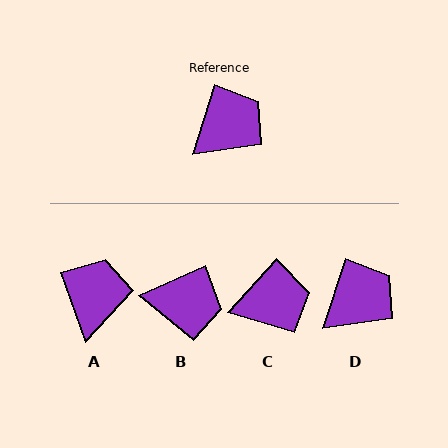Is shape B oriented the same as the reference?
No, it is off by about 48 degrees.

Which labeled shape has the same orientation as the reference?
D.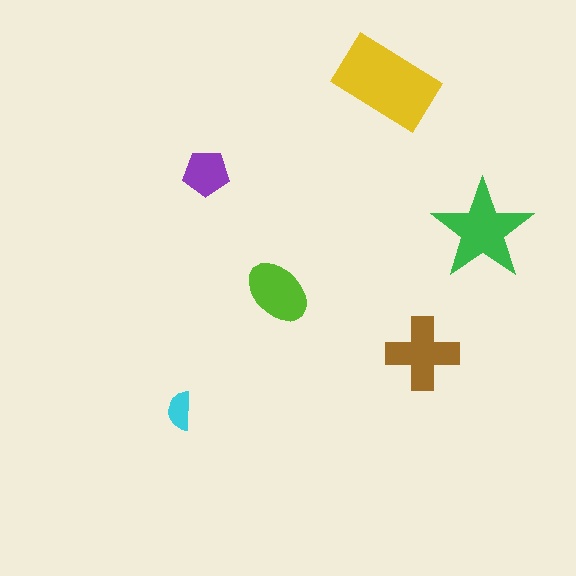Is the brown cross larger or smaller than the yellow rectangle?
Smaller.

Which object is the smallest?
The cyan semicircle.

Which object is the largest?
The yellow rectangle.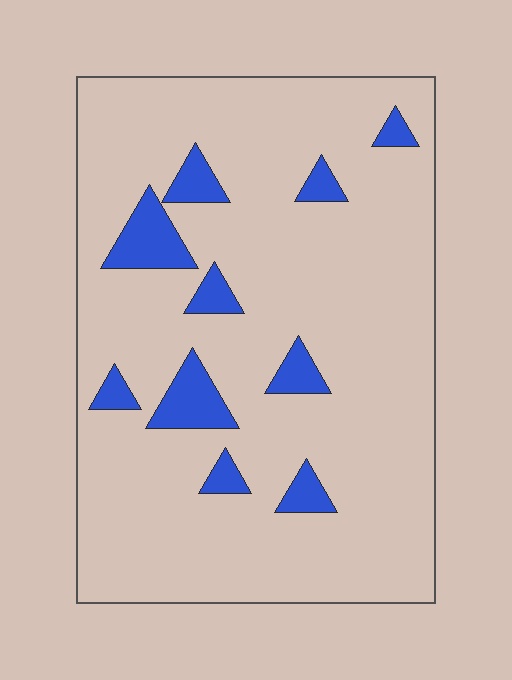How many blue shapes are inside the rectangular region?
10.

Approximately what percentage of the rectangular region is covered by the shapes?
Approximately 10%.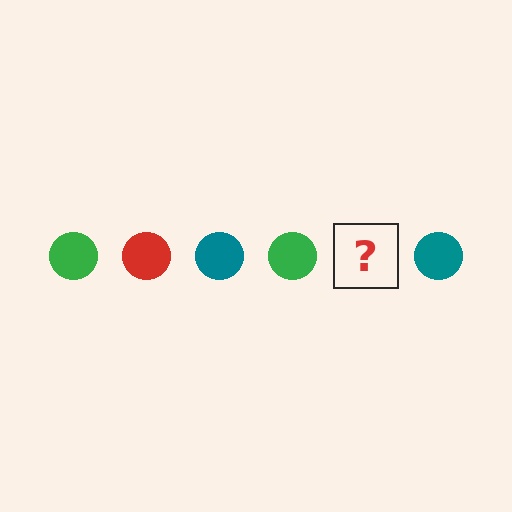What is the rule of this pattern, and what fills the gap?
The rule is that the pattern cycles through green, red, teal circles. The gap should be filled with a red circle.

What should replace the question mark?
The question mark should be replaced with a red circle.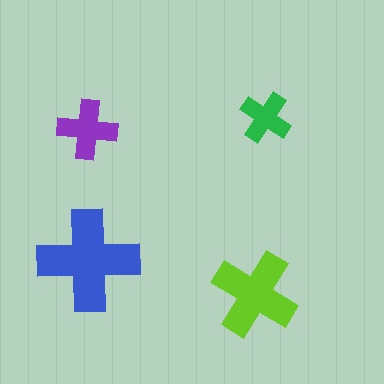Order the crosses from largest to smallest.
the blue one, the lime one, the purple one, the green one.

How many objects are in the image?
There are 4 objects in the image.